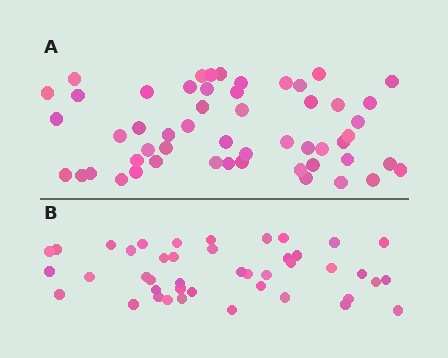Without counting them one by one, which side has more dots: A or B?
Region A (the top region) has more dots.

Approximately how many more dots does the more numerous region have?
Region A has roughly 10 or so more dots than region B.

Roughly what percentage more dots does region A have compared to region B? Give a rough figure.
About 25% more.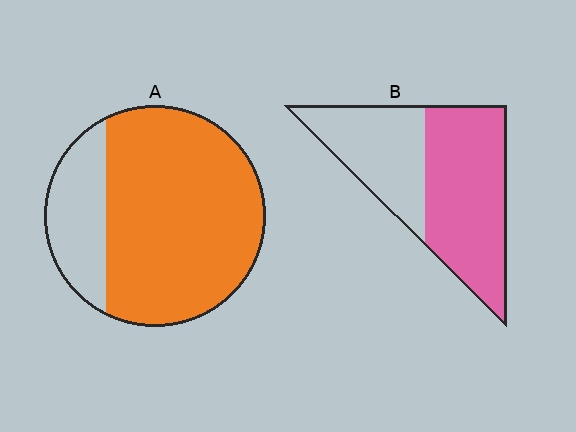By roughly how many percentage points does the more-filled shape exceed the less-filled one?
By roughly 15 percentage points (A over B).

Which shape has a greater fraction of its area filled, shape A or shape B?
Shape A.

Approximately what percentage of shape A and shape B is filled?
A is approximately 75% and B is approximately 60%.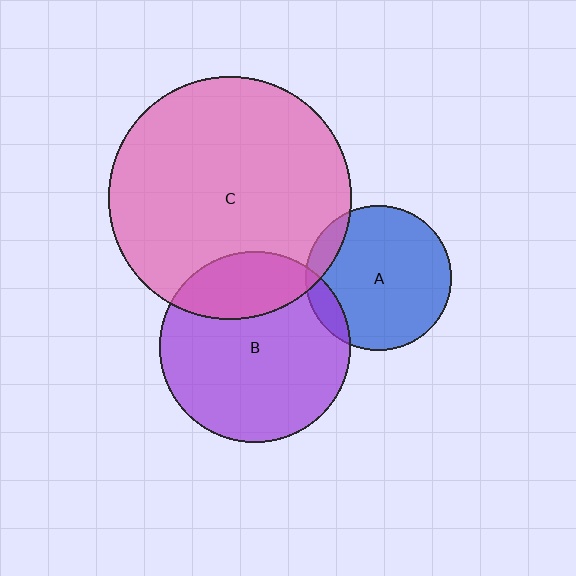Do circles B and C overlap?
Yes.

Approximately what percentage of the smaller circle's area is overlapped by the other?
Approximately 25%.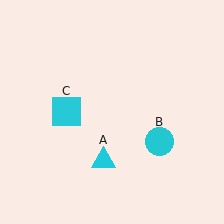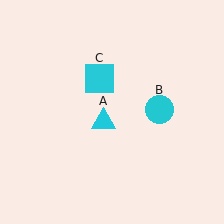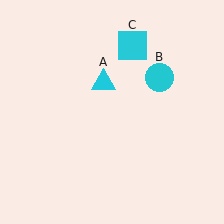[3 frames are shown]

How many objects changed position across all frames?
3 objects changed position: cyan triangle (object A), cyan circle (object B), cyan square (object C).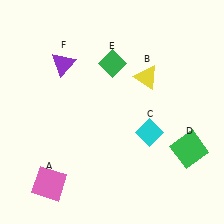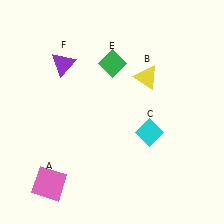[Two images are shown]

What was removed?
The green square (D) was removed in Image 2.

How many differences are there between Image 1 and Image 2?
There is 1 difference between the two images.